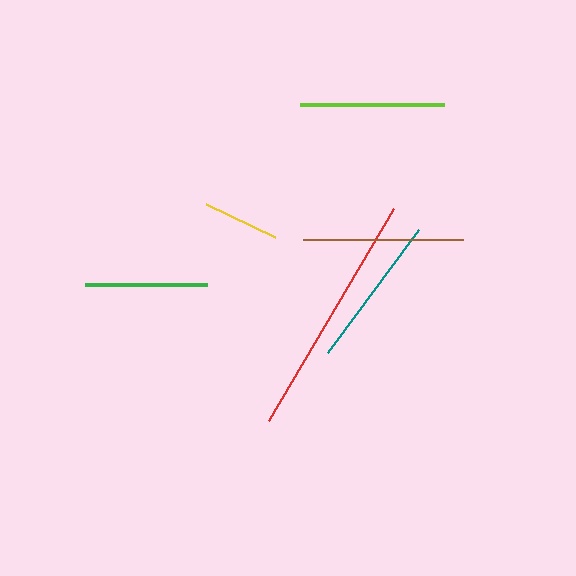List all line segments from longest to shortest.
From longest to shortest: red, brown, teal, lime, green, yellow.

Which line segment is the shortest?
The yellow line is the shortest at approximately 76 pixels.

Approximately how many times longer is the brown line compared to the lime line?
The brown line is approximately 1.1 times the length of the lime line.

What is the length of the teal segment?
The teal segment is approximately 153 pixels long.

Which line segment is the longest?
The red line is the longest at approximately 246 pixels.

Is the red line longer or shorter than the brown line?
The red line is longer than the brown line.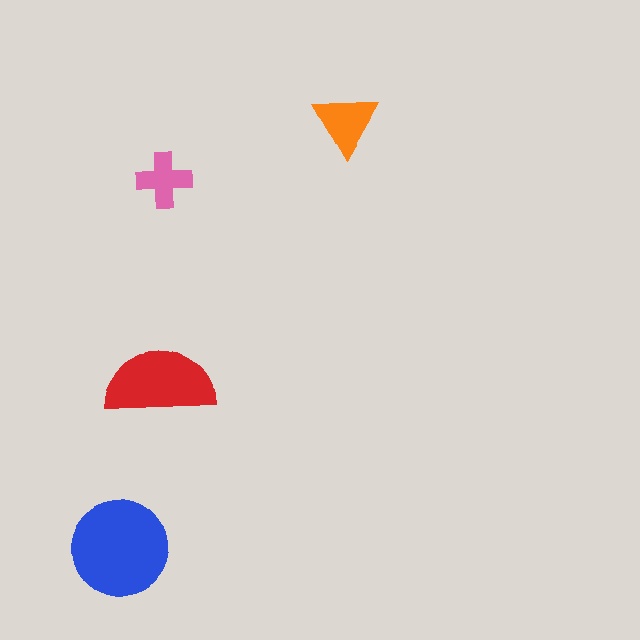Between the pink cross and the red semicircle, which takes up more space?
The red semicircle.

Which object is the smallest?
The pink cross.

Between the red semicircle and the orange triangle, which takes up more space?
The red semicircle.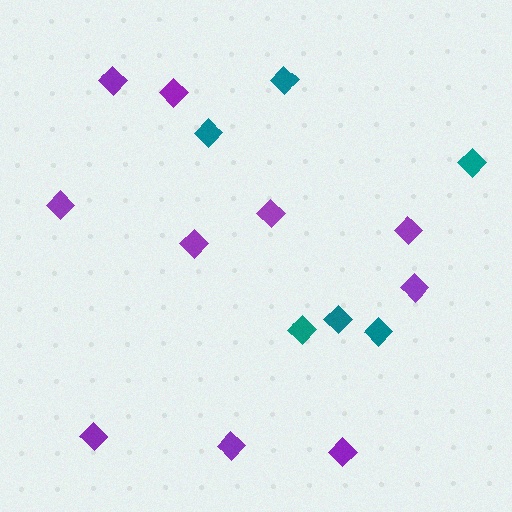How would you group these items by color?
There are 2 groups: one group of purple diamonds (10) and one group of teal diamonds (6).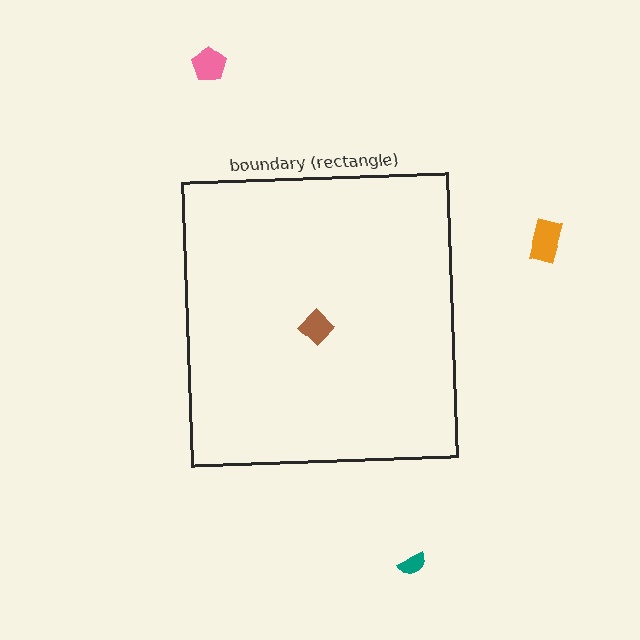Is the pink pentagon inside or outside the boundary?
Outside.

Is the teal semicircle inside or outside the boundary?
Outside.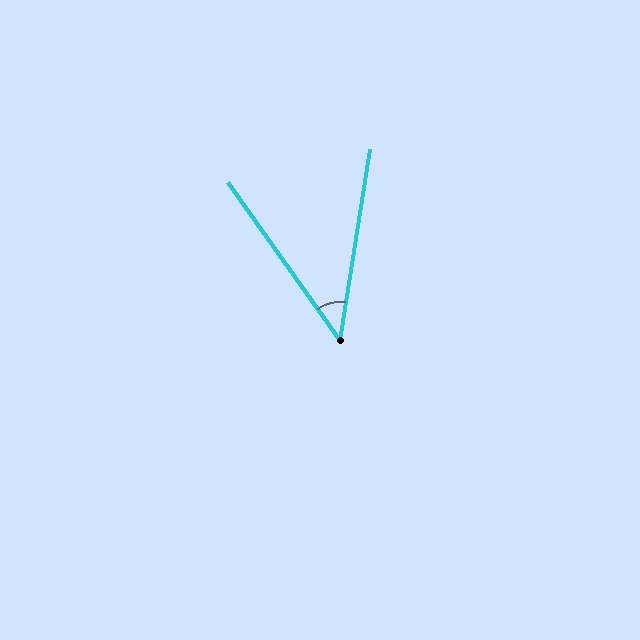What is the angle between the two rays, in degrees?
Approximately 44 degrees.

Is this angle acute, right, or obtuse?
It is acute.